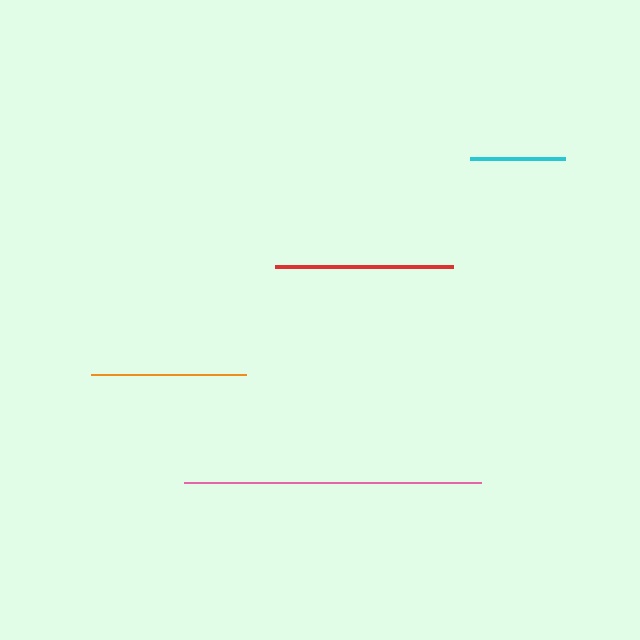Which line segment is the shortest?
The cyan line is the shortest at approximately 95 pixels.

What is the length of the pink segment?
The pink segment is approximately 296 pixels long.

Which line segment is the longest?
The pink line is the longest at approximately 296 pixels.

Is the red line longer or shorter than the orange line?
The red line is longer than the orange line.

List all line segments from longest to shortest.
From longest to shortest: pink, red, orange, cyan.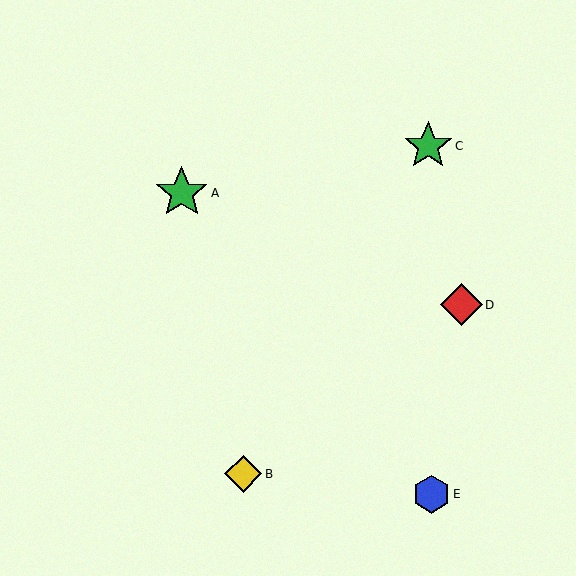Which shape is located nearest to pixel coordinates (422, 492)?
The blue hexagon (labeled E) at (432, 494) is nearest to that location.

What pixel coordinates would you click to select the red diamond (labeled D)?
Click at (461, 305) to select the red diamond D.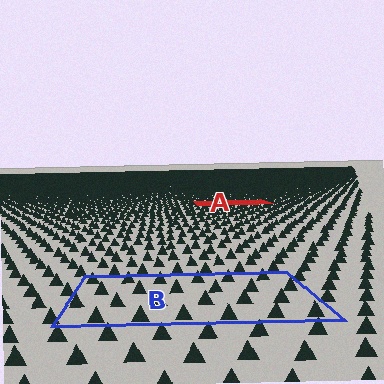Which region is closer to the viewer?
Region B is closer. The texture elements there are larger and more spread out.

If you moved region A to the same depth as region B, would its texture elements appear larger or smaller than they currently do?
They would appear larger. At a closer depth, the same texture elements are projected at a bigger on-screen size.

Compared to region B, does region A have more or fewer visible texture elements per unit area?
Region A has more texture elements per unit area — they are packed more densely because it is farther away.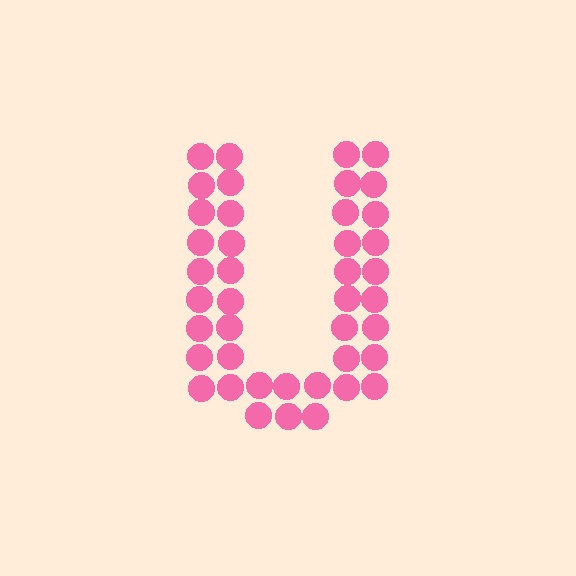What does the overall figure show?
The overall figure shows the letter U.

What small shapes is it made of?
It is made of small circles.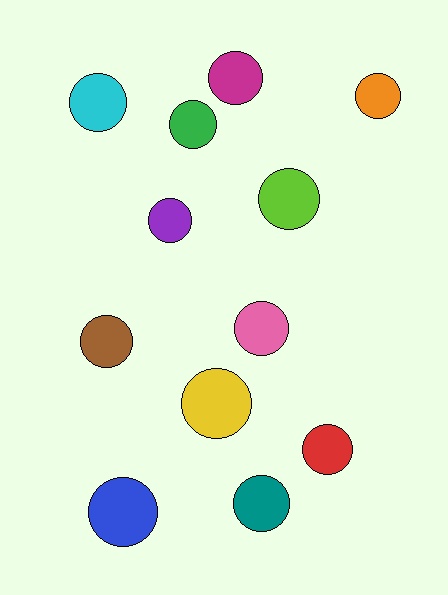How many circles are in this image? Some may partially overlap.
There are 12 circles.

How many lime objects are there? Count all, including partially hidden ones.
There is 1 lime object.